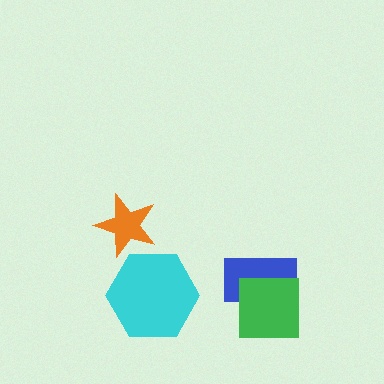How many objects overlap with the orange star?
0 objects overlap with the orange star.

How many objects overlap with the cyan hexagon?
0 objects overlap with the cyan hexagon.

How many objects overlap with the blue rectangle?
1 object overlaps with the blue rectangle.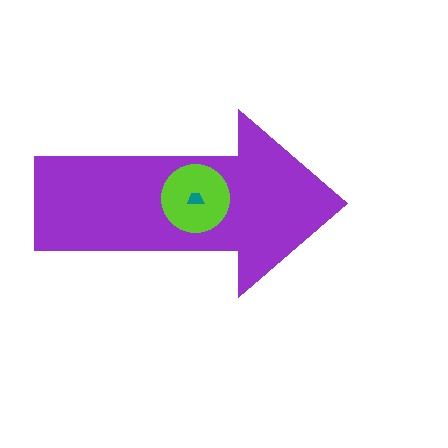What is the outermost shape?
The purple arrow.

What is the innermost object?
The teal trapezoid.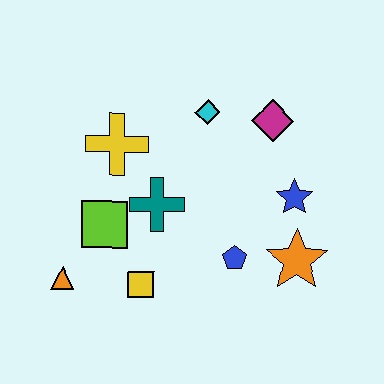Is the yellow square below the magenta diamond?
Yes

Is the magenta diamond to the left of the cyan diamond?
No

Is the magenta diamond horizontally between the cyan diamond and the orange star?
Yes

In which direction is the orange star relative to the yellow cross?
The orange star is to the right of the yellow cross.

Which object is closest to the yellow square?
The lime square is closest to the yellow square.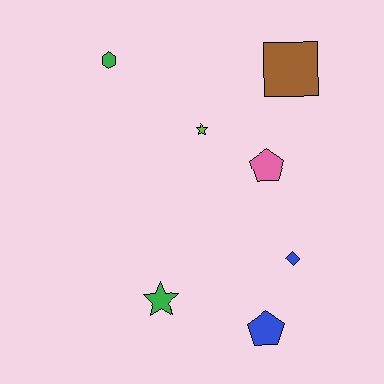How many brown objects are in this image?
There is 1 brown object.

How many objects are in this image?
There are 7 objects.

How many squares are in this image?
There is 1 square.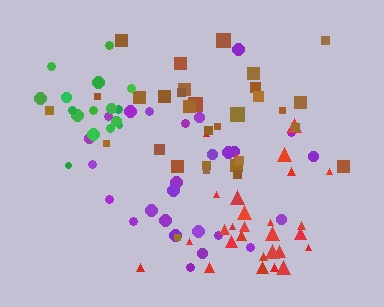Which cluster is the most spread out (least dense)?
Brown.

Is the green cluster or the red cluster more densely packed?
Green.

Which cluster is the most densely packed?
Green.